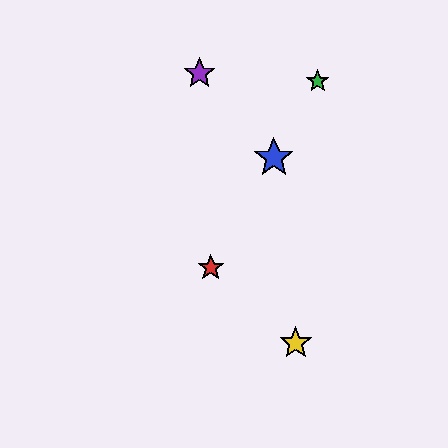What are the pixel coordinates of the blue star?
The blue star is at (274, 158).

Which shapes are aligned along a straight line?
The red star, the blue star, the green star are aligned along a straight line.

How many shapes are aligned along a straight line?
3 shapes (the red star, the blue star, the green star) are aligned along a straight line.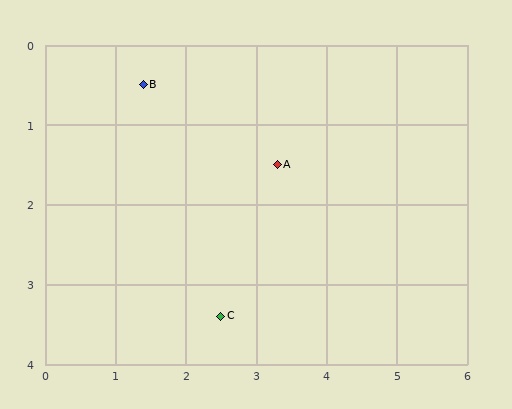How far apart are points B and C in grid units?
Points B and C are about 3.1 grid units apart.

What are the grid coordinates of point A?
Point A is at approximately (3.3, 1.5).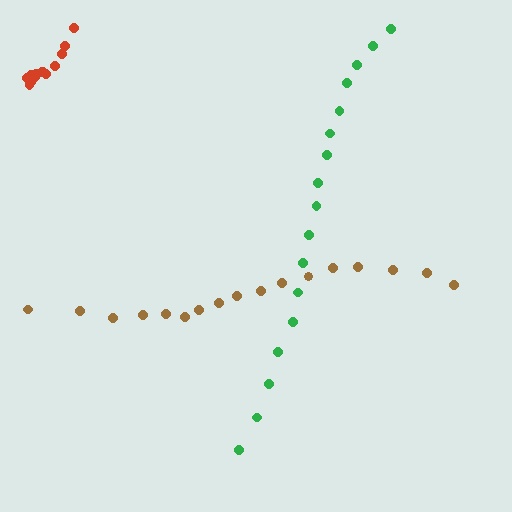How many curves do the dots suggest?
There are 3 distinct paths.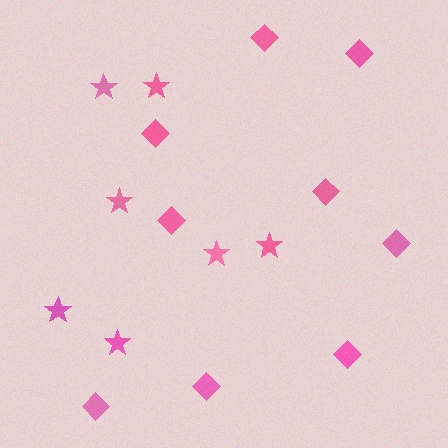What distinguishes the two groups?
There are 2 groups: one group of stars (7) and one group of diamonds (9).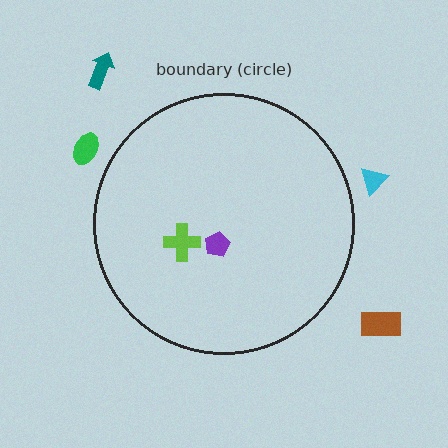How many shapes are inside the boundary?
2 inside, 4 outside.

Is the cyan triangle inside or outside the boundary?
Outside.